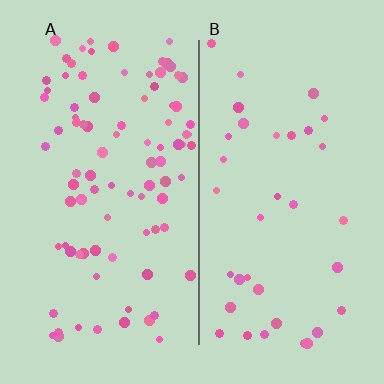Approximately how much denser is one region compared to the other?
Approximately 2.5× — region A over region B.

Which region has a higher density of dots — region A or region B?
A (the left).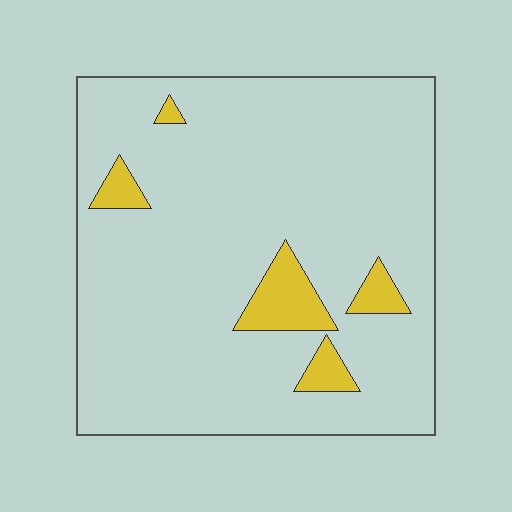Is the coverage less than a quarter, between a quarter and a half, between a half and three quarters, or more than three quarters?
Less than a quarter.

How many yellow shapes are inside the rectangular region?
5.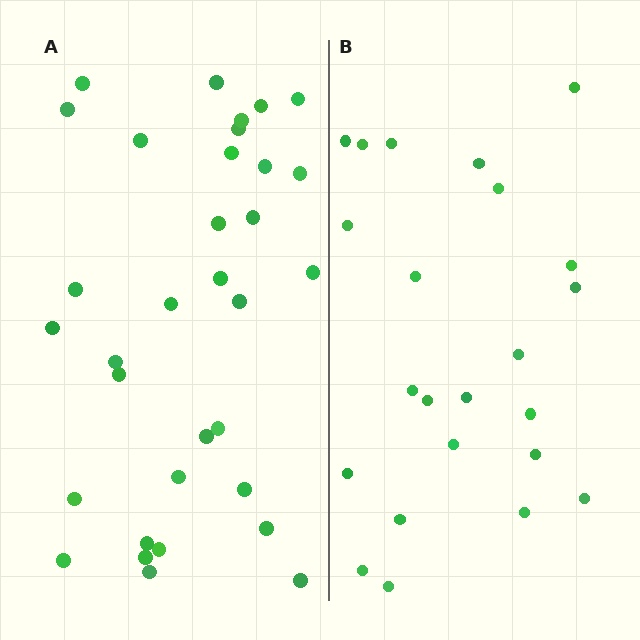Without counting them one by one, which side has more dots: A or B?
Region A (the left region) has more dots.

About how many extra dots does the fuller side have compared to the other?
Region A has roughly 10 or so more dots than region B.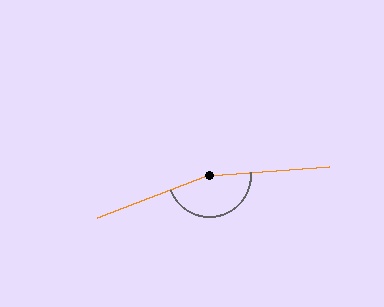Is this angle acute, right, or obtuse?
It is obtuse.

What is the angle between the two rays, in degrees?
Approximately 163 degrees.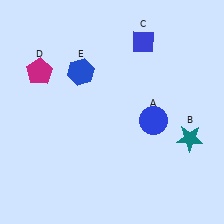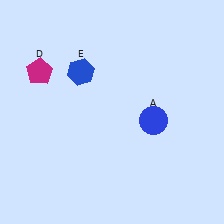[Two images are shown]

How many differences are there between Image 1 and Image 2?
There are 2 differences between the two images.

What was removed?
The teal star (B), the blue diamond (C) were removed in Image 2.